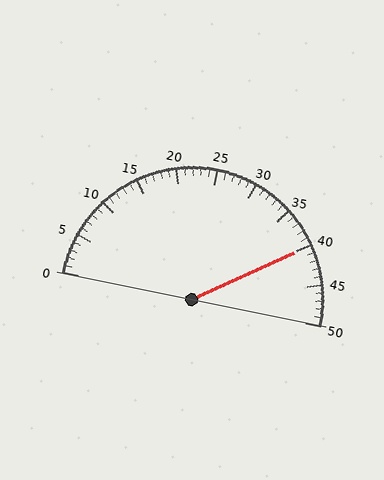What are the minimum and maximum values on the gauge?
The gauge ranges from 0 to 50.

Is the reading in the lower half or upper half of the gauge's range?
The reading is in the upper half of the range (0 to 50).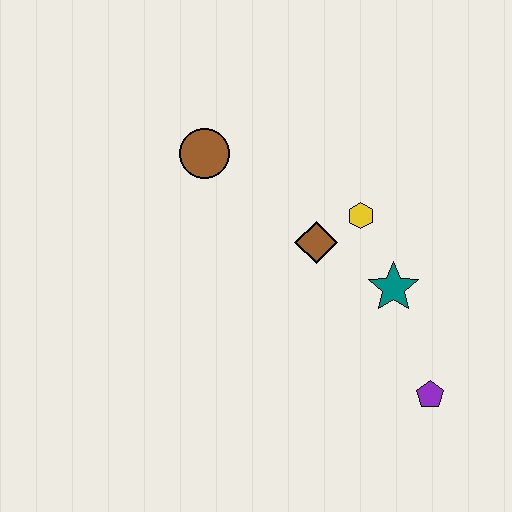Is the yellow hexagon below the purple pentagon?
No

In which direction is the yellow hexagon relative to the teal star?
The yellow hexagon is above the teal star.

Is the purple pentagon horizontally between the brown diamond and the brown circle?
No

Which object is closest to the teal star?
The yellow hexagon is closest to the teal star.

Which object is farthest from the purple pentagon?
The brown circle is farthest from the purple pentagon.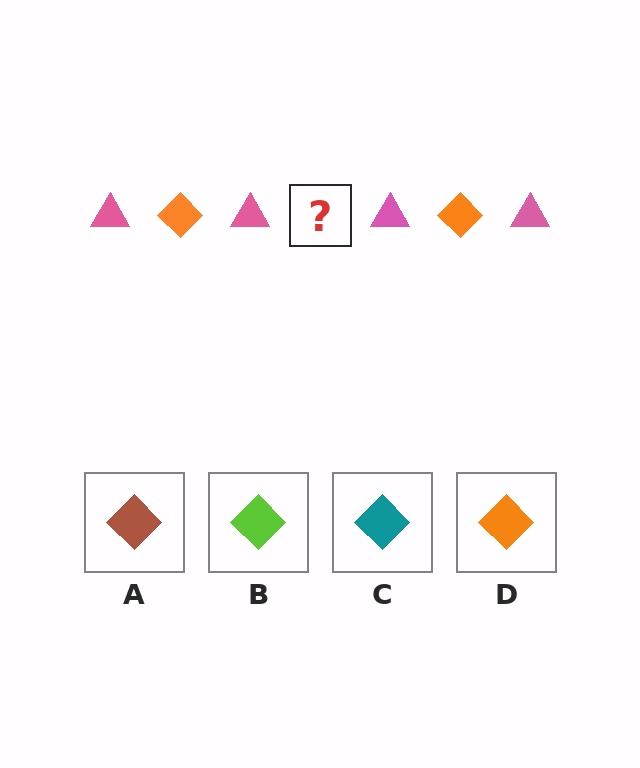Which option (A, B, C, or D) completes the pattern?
D.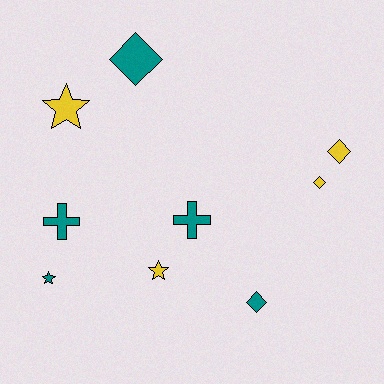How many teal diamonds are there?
There are 2 teal diamonds.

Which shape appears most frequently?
Diamond, with 4 objects.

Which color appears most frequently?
Teal, with 5 objects.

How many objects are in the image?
There are 9 objects.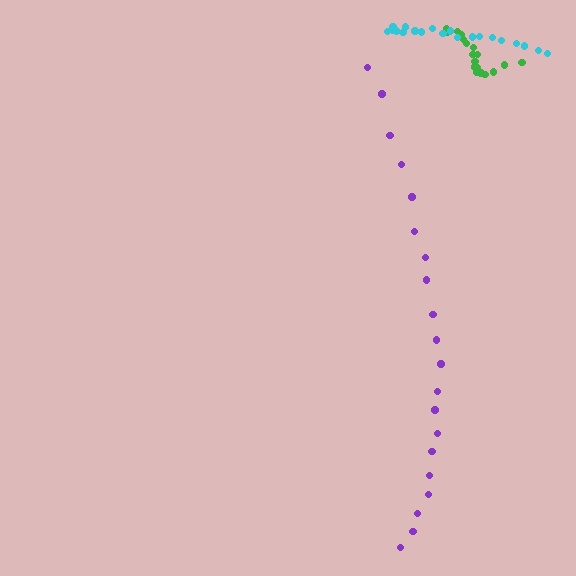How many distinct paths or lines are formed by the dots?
There are 3 distinct paths.